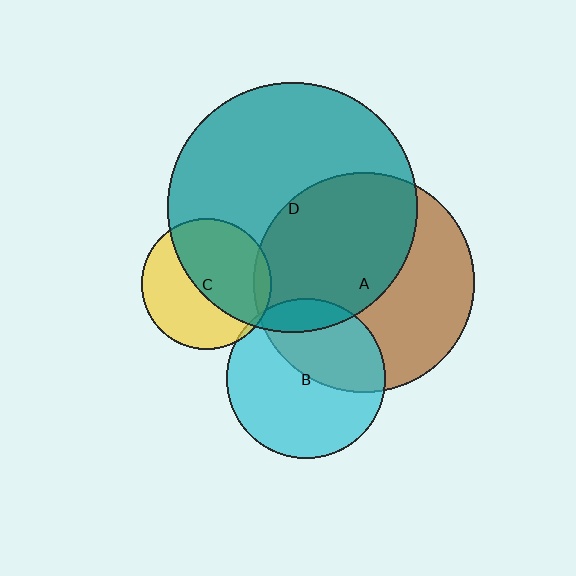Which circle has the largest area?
Circle D (teal).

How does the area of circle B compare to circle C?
Approximately 1.5 times.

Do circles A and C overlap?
Yes.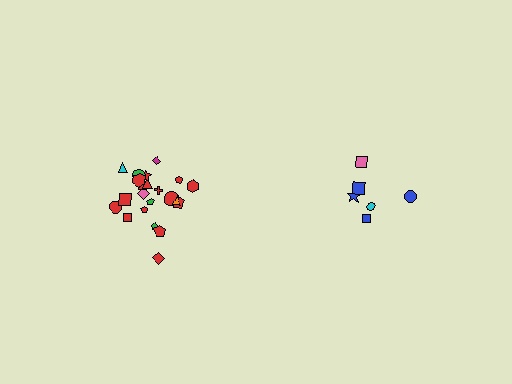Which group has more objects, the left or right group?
The left group.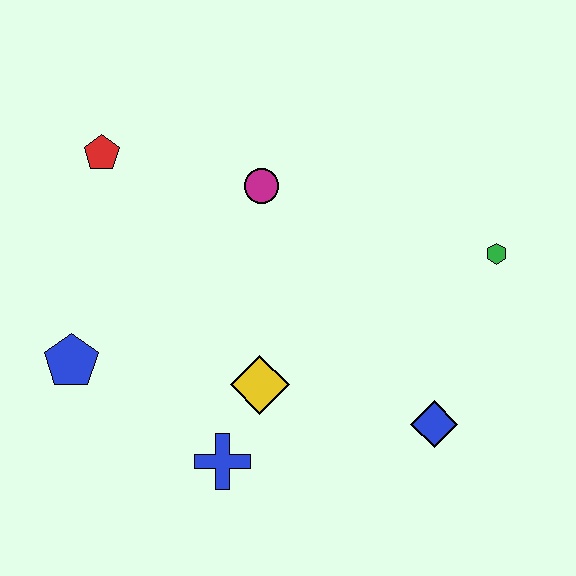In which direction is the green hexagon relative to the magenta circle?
The green hexagon is to the right of the magenta circle.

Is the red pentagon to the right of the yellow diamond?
No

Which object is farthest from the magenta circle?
The blue diamond is farthest from the magenta circle.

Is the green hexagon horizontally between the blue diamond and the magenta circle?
No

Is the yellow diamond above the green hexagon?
No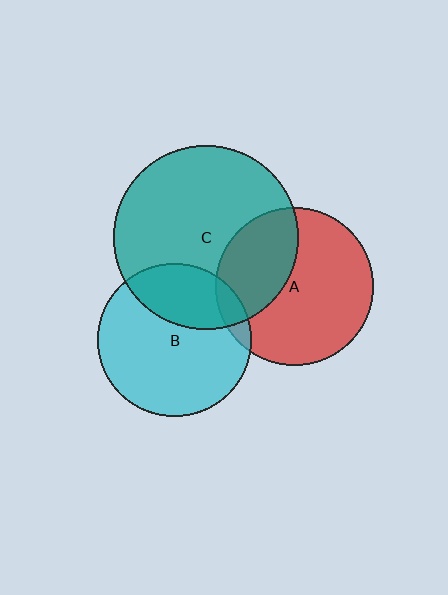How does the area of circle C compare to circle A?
Approximately 1.4 times.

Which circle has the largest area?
Circle C (teal).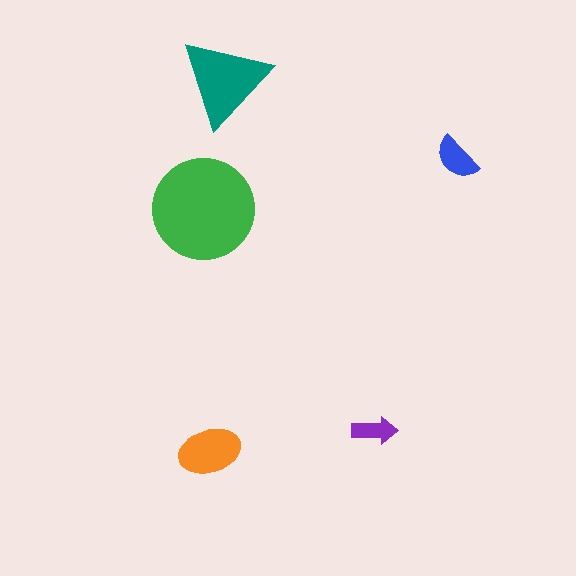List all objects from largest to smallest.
The green circle, the teal triangle, the orange ellipse, the blue semicircle, the purple arrow.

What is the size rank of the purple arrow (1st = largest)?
5th.